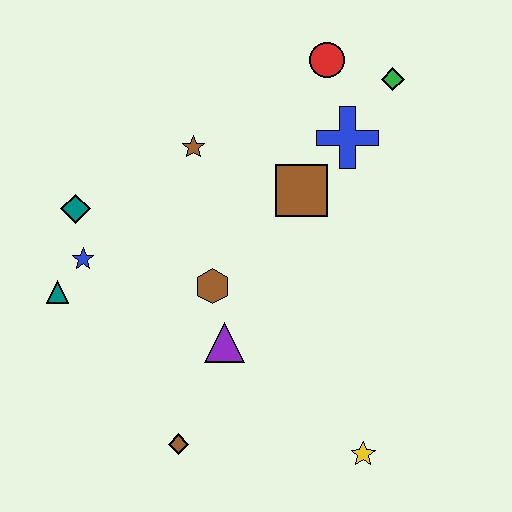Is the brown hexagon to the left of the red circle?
Yes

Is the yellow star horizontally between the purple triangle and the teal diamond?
No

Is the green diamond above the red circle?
No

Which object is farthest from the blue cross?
The brown diamond is farthest from the blue cross.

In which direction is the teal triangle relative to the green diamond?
The teal triangle is to the left of the green diamond.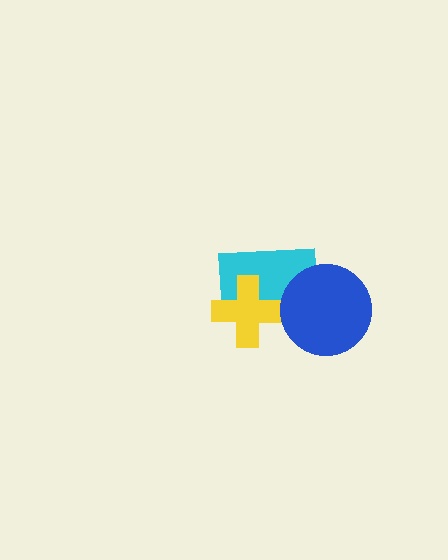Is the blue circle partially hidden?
No, no other shape covers it.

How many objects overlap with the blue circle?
1 object overlaps with the blue circle.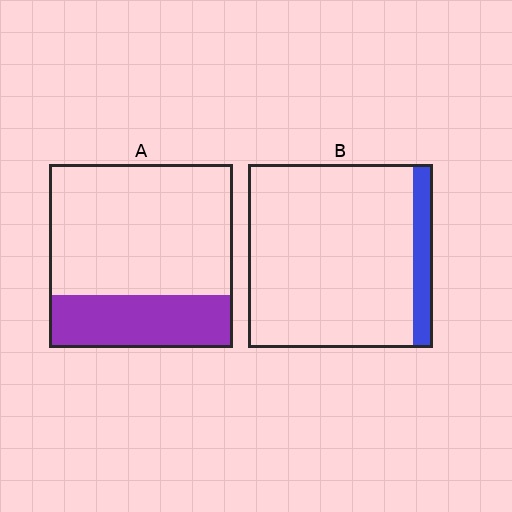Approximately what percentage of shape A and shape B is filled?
A is approximately 30% and B is approximately 10%.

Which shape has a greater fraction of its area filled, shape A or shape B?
Shape A.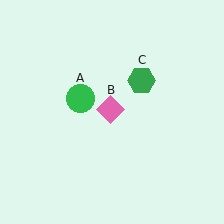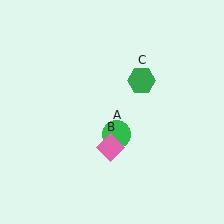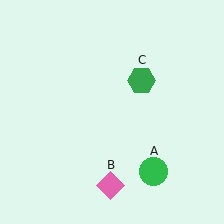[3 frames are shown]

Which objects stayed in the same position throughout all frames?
Green hexagon (object C) remained stationary.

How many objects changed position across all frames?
2 objects changed position: green circle (object A), pink diamond (object B).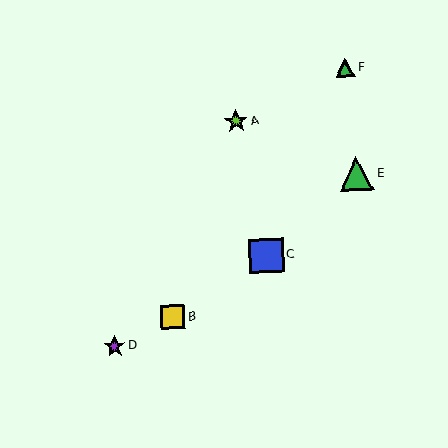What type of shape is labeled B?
Shape B is a yellow square.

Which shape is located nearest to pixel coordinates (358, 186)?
The green triangle (labeled E) at (357, 174) is nearest to that location.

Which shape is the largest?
The green triangle (labeled E) is the largest.